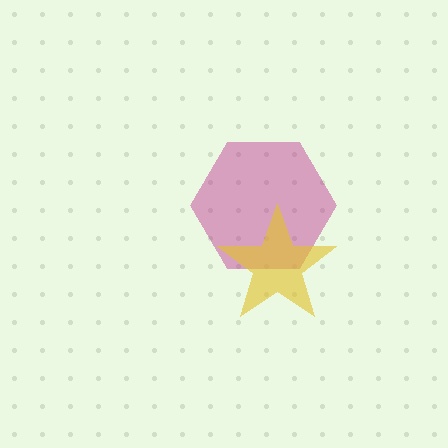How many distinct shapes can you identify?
There are 2 distinct shapes: a magenta hexagon, a yellow star.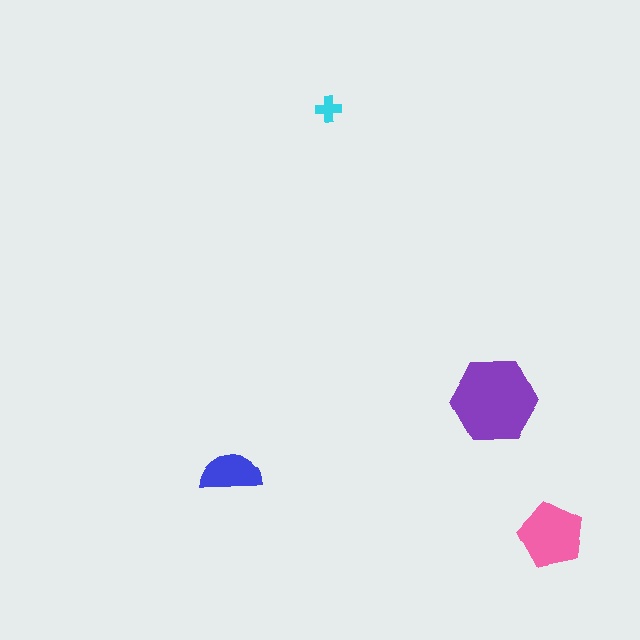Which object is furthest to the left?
The blue semicircle is leftmost.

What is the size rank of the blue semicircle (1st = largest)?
3rd.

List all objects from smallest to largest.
The cyan cross, the blue semicircle, the pink pentagon, the purple hexagon.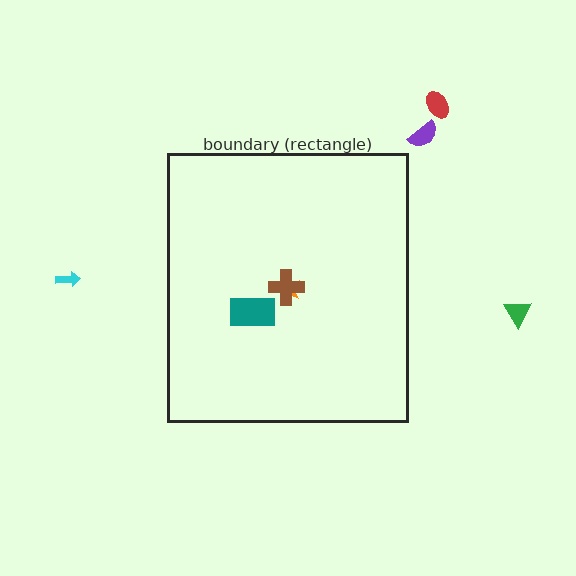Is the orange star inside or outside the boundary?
Inside.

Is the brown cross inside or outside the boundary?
Inside.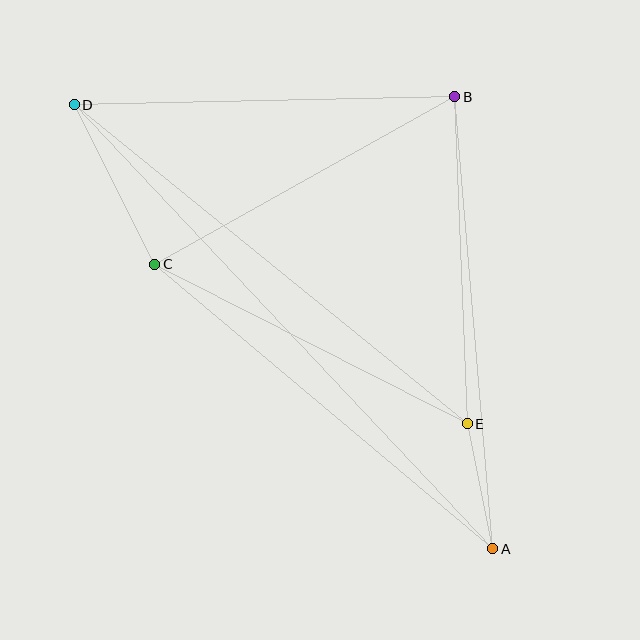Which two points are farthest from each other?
Points A and D are farthest from each other.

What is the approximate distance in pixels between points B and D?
The distance between B and D is approximately 380 pixels.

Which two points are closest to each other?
Points A and E are closest to each other.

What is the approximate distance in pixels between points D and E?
The distance between D and E is approximately 506 pixels.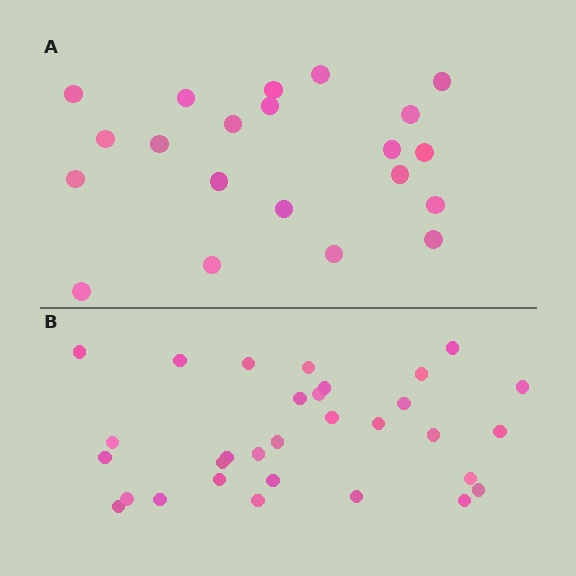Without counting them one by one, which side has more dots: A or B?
Region B (the bottom region) has more dots.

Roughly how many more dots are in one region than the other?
Region B has roughly 10 or so more dots than region A.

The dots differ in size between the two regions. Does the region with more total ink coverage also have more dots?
No. Region A has more total ink coverage because its dots are larger, but region B actually contains more individual dots. Total area can be misleading — the number of items is what matters here.